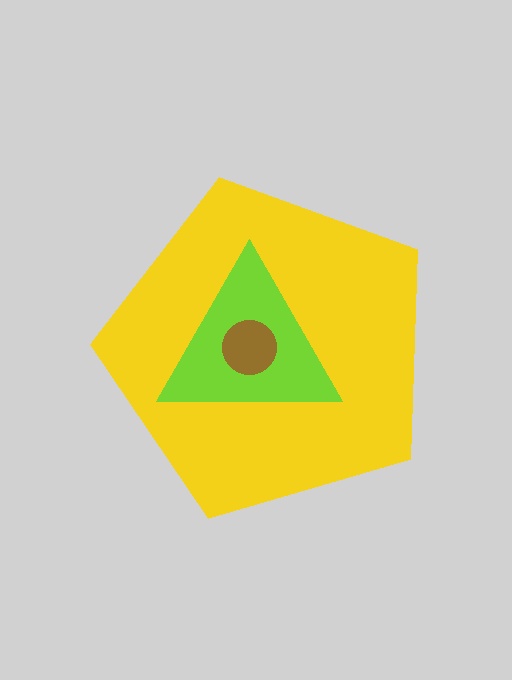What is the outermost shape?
The yellow pentagon.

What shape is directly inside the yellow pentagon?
The lime triangle.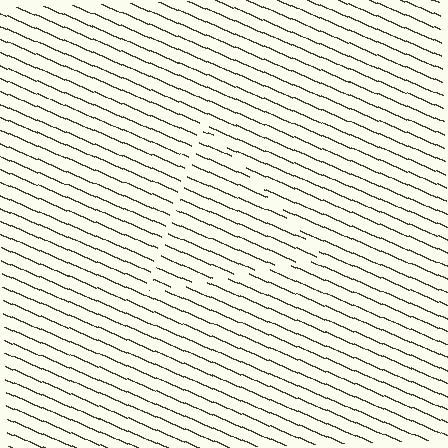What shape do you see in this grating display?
An illusory triangle. The interior of the shape contains the same grating, shifted by half a period — the contour is defined by the phase discontinuity where line-ends from the inner and outer gratings abut.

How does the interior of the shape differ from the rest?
The interior of the shape contains the same grating, shifted by half a period — the contour is defined by the phase discontinuity where line-ends from the inner and outer gratings abut.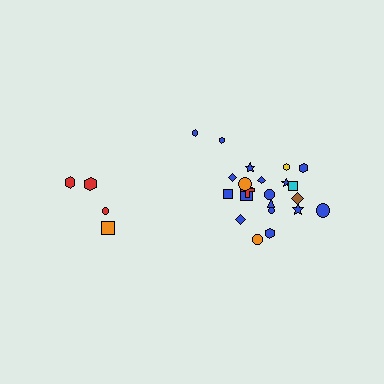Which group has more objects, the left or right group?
The right group.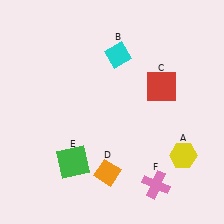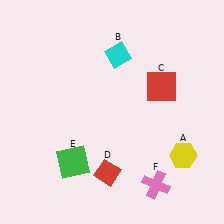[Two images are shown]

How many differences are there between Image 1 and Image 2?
There is 1 difference between the two images.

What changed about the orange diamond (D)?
In Image 1, D is orange. In Image 2, it changed to red.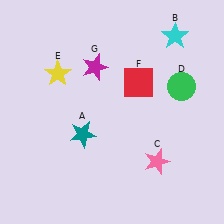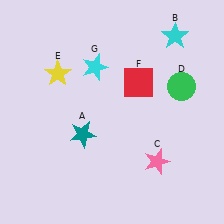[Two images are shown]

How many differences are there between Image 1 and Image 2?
There is 1 difference between the two images.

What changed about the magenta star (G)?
In Image 1, G is magenta. In Image 2, it changed to cyan.